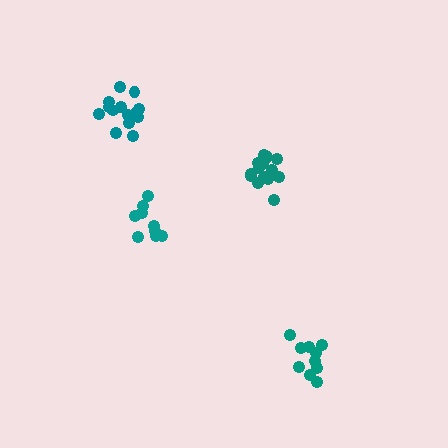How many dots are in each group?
Group 1: 11 dots, Group 2: 15 dots, Group 3: 9 dots, Group 4: 14 dots (49 total).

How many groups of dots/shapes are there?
There are 4 groups.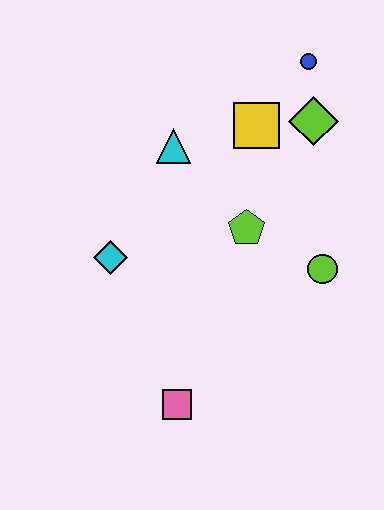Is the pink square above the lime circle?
No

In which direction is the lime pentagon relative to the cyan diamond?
The lime pentagon is to the right of the cyan diamond.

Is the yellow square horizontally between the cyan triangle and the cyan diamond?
No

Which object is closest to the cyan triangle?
The yellow square is closest to the cyan triangle.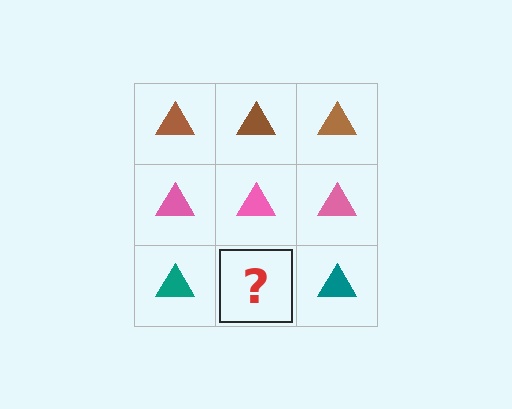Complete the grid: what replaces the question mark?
The question mark should be replaced with a teal triangle.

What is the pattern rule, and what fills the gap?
The rule is that each row has a consistent color. The gap should be filled with a teal triangle.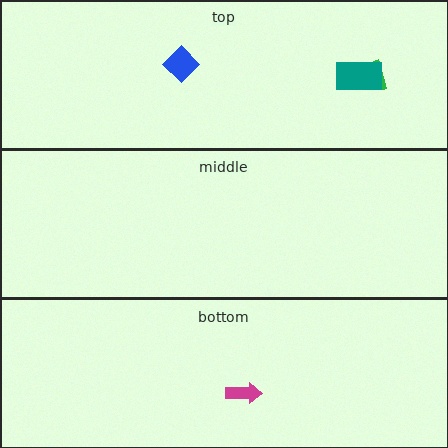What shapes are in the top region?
The green semicircle, the blue diamond, the teal rectangle.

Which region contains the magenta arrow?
The bottom region.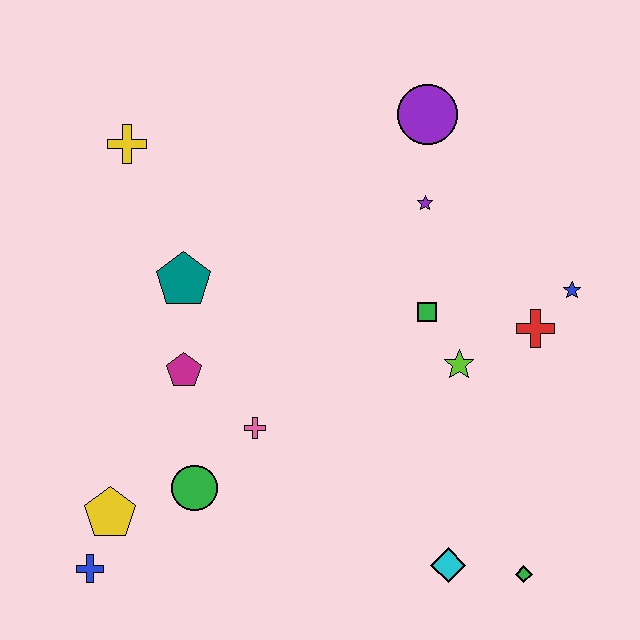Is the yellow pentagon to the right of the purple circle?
No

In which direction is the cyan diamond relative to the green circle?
The cyan diamond is to the right of the green circle.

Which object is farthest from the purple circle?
The blue cross is farthest from the purple circle.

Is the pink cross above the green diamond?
Yes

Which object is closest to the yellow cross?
The teal pentagon is closest to the yellow cross.